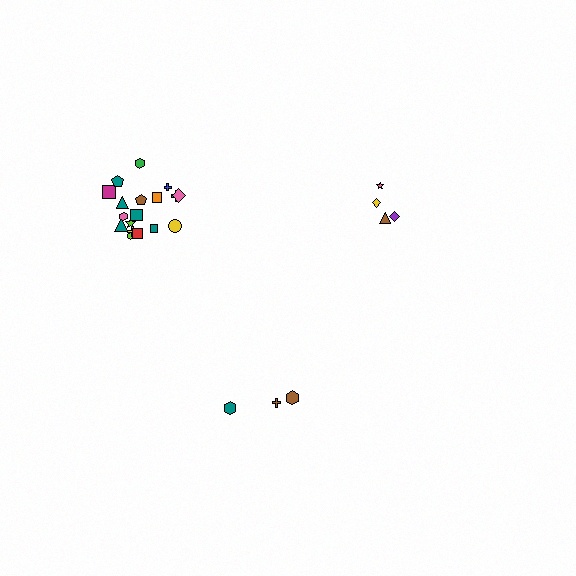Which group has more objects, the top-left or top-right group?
The top-left group.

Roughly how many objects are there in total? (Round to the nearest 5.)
Roughly 25 objects in total.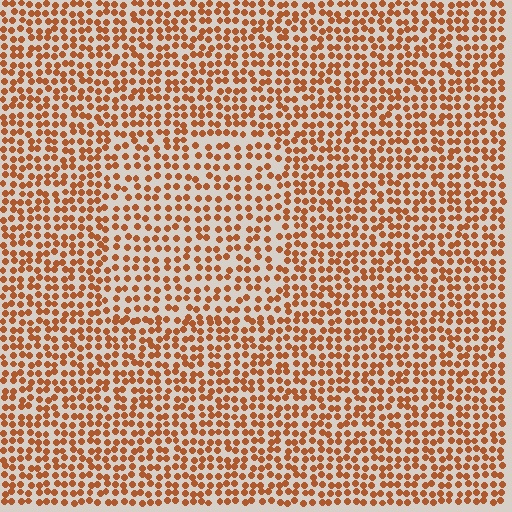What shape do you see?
I see a rectangle.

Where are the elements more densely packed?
The elements are more densely packed outside the rectangle boundary.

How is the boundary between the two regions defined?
The boundary is defined by a change in element density (approximately 1.4x ratio). All elements are the same color, size, and shape.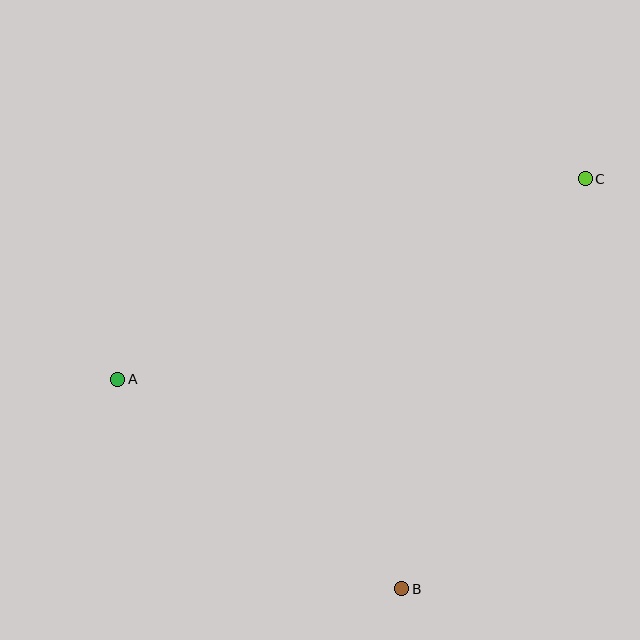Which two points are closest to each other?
Points A and B are closest to each other.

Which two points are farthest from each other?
Points A and C are farthest from each other.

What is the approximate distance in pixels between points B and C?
The distance between B and C is approximately 449 pixels.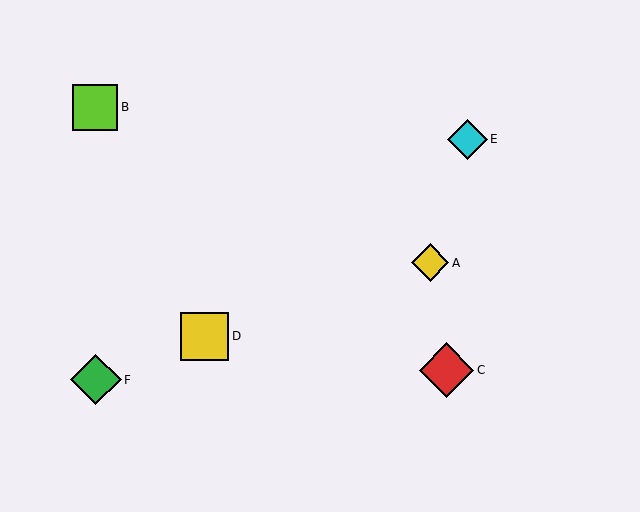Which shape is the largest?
The red diamond (labeled C) is the largest.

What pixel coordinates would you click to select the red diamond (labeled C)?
Click at (446, 370) to select the red diamond C.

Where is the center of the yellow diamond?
The center of the yellow diamond is at (430, 263).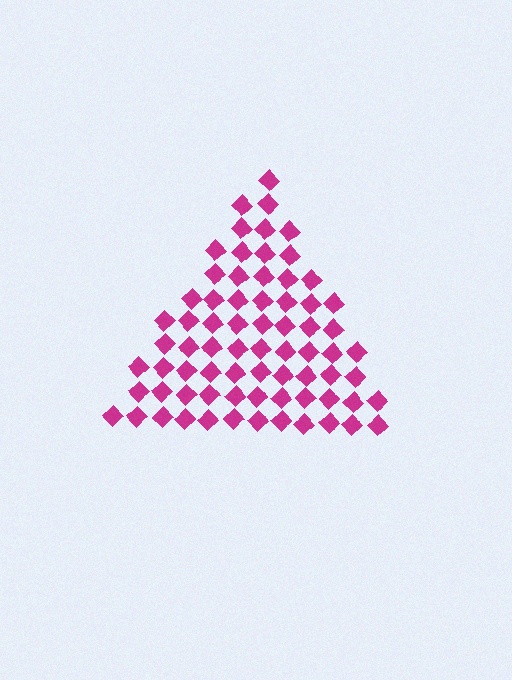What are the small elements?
The small elements are diamonds.